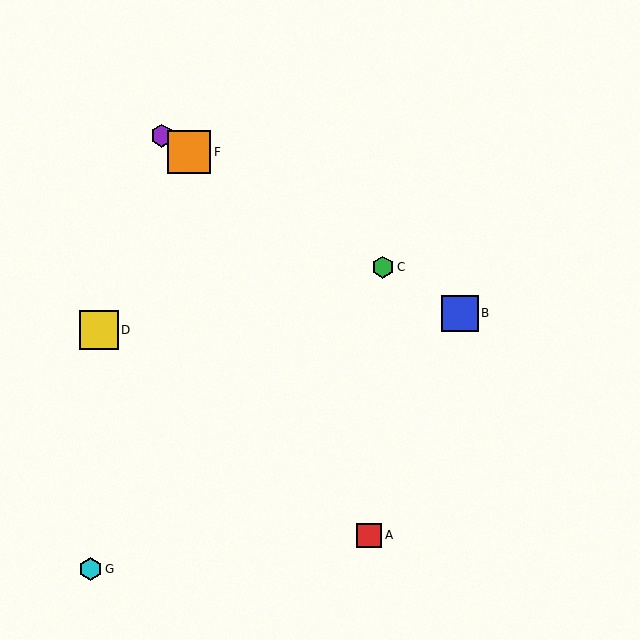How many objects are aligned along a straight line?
4 objects (B, C, E, F) are aligned along a straight line.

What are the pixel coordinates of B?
Object B is at (460, 314).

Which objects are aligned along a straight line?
Objects B, C, E, F are aligned along a straight line.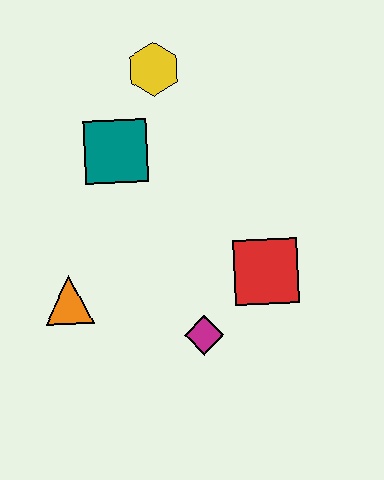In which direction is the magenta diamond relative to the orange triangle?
The magenta diamond is to the right of the orange triangle.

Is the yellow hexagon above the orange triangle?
Yes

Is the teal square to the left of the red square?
Yes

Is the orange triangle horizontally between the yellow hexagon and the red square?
No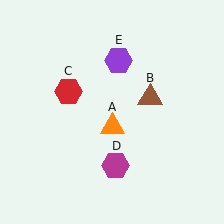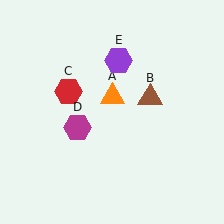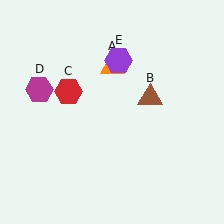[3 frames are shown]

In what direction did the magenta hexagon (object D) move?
The magenta hexagon (object D) moved up and to the left.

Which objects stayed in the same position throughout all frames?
Brown triangle (object B) and red hexagon (object C) and purple hexagon (object E) remained stationary.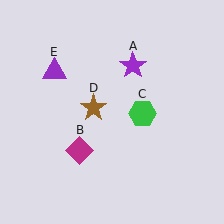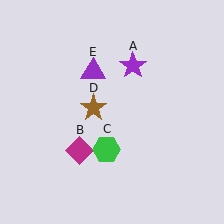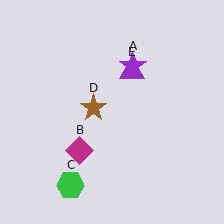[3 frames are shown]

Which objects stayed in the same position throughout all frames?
Purple star (object A) and magenta diamond (object B) and brown star (object D) remained stationary.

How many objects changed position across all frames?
2 objects changed position: green hexagon (object C), purple triangle (object E).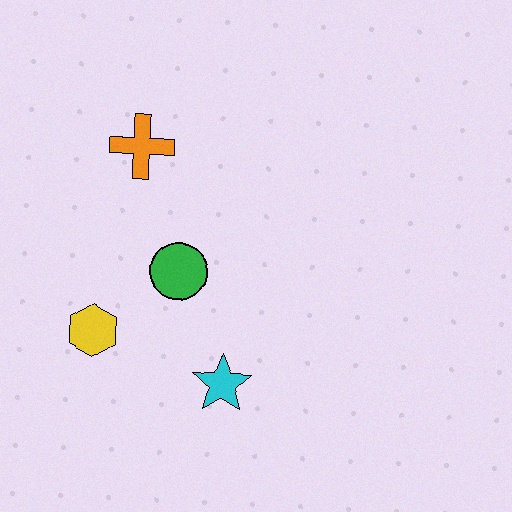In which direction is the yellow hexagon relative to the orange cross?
The yellow hexagon is below the orange cross.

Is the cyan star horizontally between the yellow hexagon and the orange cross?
No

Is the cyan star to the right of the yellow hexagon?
Yes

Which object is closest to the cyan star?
The green circle is closest to the cyan star.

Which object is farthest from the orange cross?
The cyan star is farthest from the orange cross.